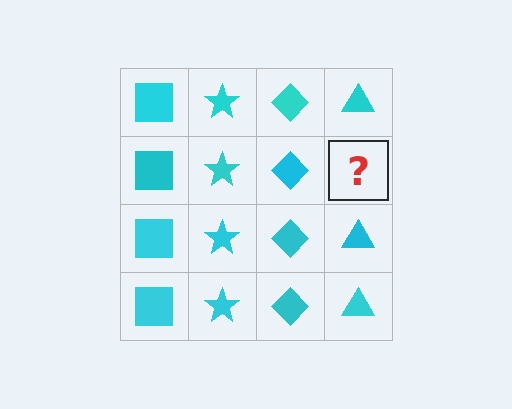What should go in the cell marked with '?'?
The missing cell should contain a cyan triangle.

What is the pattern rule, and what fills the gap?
The rule is that each column has a consistent shape. The gap should be filled with a cyan triangle.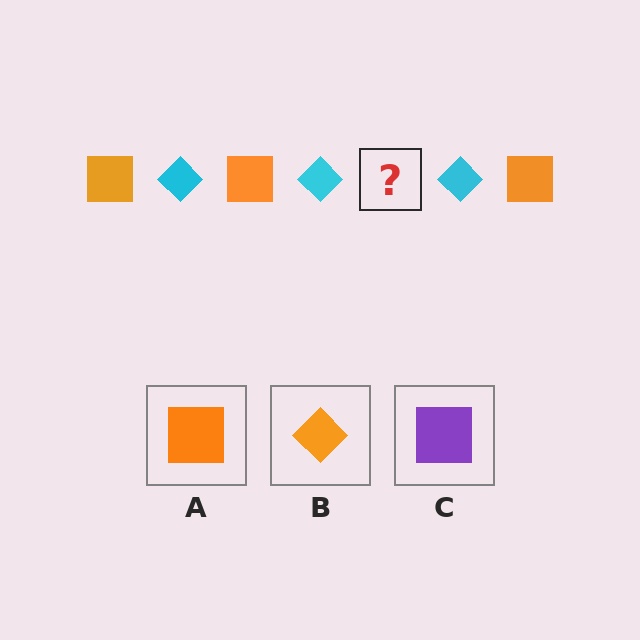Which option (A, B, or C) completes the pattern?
A.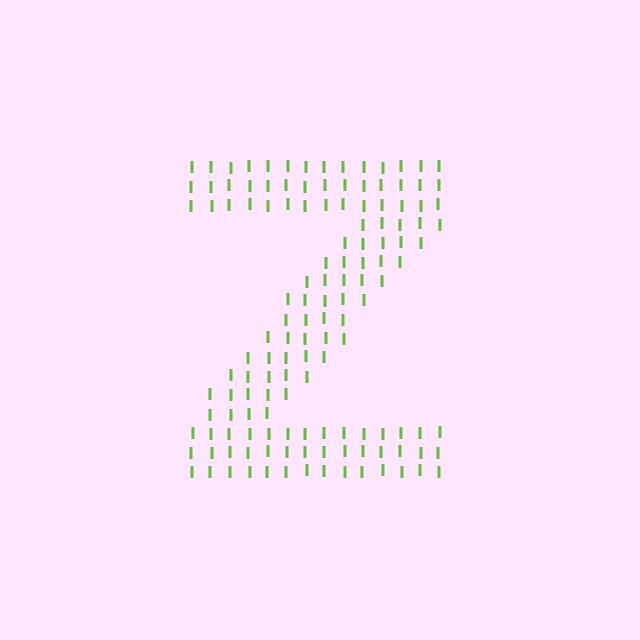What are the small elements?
The small elements are letter I's.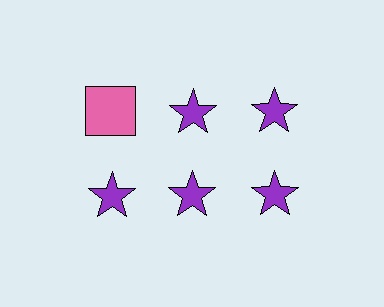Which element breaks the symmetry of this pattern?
The pink square in the top row, leftmost column breaks the symmetry. All other shapes are purple stars.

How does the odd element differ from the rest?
It differs in both color (pink instead of purple) and shape (square instead of star).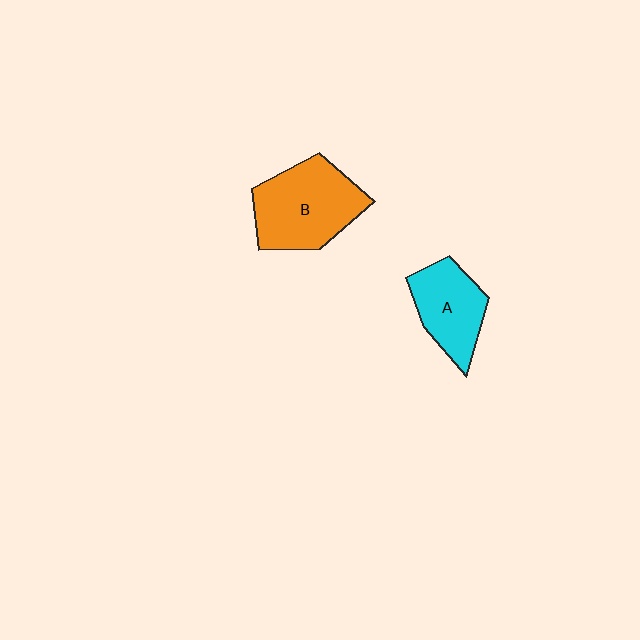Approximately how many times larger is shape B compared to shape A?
Approximately 1.4 times.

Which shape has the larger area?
Shape B (orange).